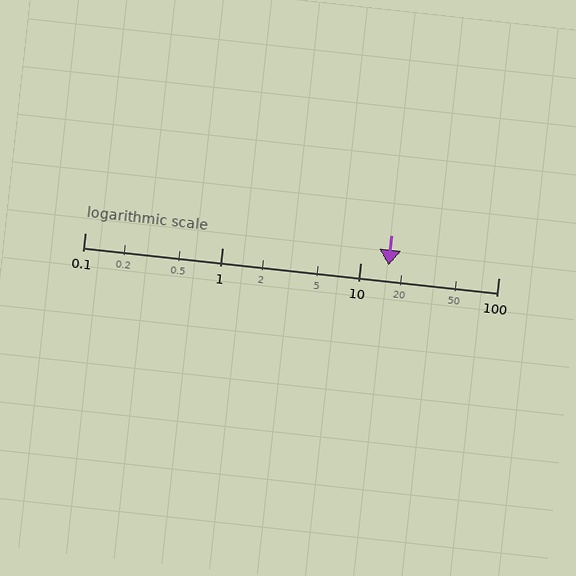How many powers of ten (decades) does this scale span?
The scale spans 3 decades, from 0.1 to 100.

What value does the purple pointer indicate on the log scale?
The pointer indicates approximately 16.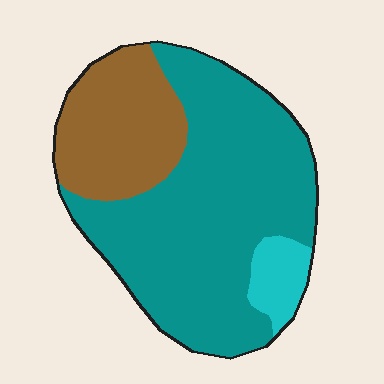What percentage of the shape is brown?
Brown covers 26% of the shape.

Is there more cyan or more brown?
Brown.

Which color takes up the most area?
Teal, at roughly 65%.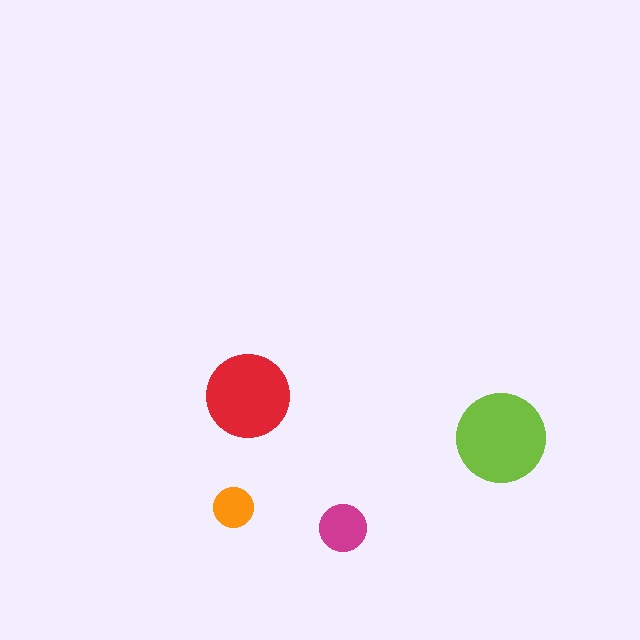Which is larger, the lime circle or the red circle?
The lime one.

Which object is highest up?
The red circle is topmost.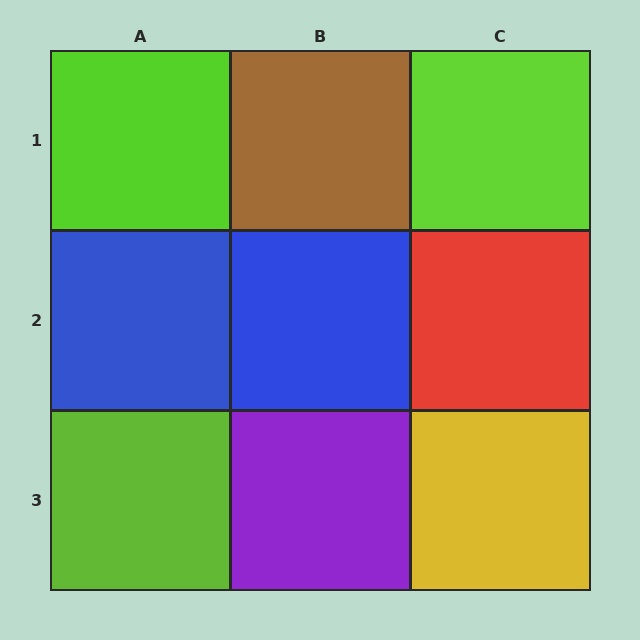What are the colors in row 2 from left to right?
Blue, blue, red.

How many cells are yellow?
1 cell is yellow.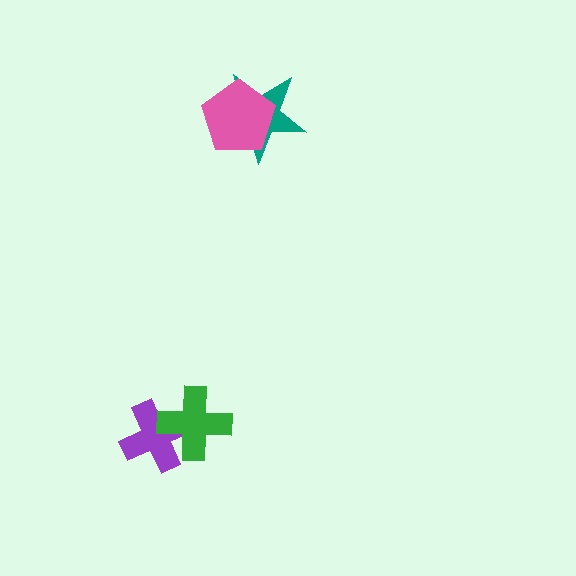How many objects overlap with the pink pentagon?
1 object overlaps with the pink pentagon.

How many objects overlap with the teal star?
1 object overlaps with the teal star.